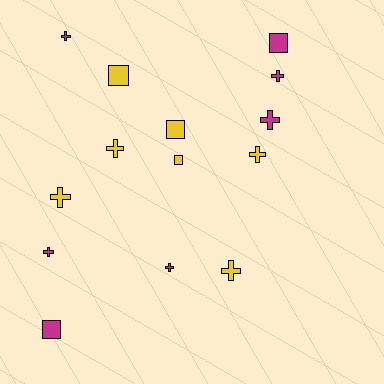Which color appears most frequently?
Magenta, with 7 objects.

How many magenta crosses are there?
There are 5 magenta crosses.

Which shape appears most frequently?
Cross, with 9 objects.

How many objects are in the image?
There are 14 objects.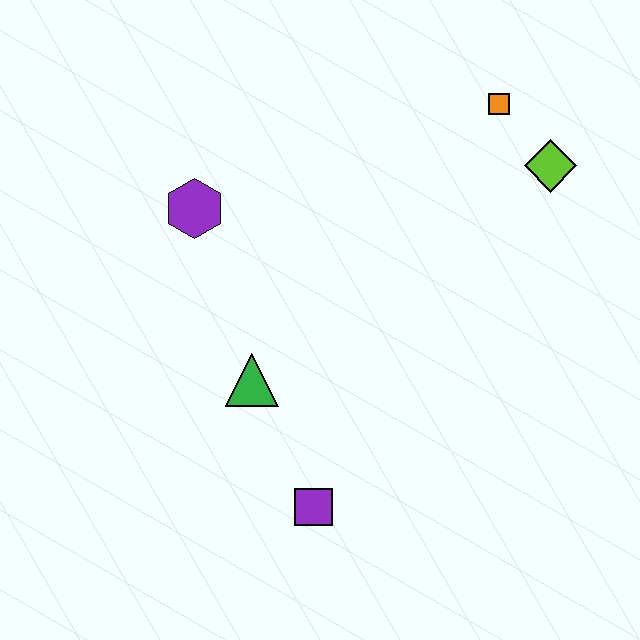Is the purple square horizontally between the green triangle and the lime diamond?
Yes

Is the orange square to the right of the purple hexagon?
Yes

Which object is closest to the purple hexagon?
The green triangle is closest to the purple hexagon.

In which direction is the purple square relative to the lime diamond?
The purple square is below the lime diamond.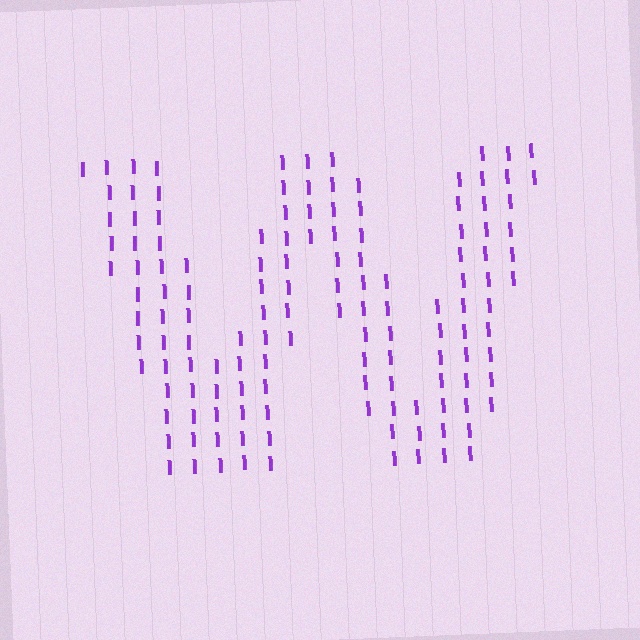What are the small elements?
The small elements are letter I's.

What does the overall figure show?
The overall figure shows the letter W.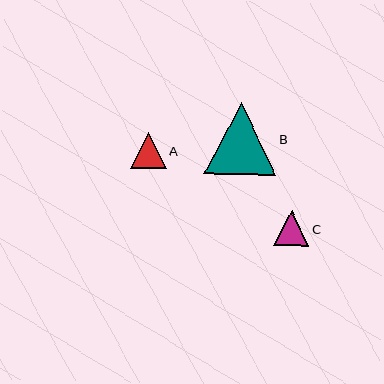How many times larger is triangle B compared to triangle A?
Triangle B is approximately 2.0 times the size of triangle A.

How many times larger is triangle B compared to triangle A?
Triangle B is approximately 2.0 times the size of triangle A.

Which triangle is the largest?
Triangle B is the largest with a size of approximately 72 pixels.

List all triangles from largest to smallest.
From largest to smallest: B, A, C.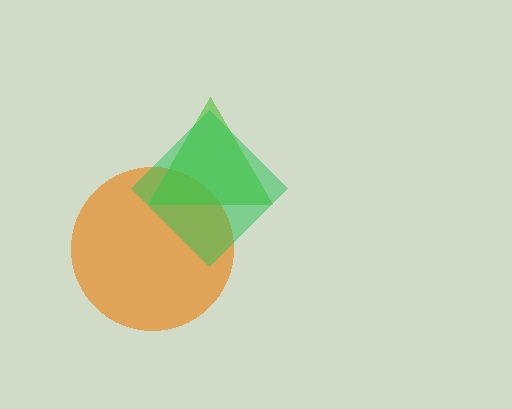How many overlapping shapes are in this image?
There are 3 overlapping shapes in the image.